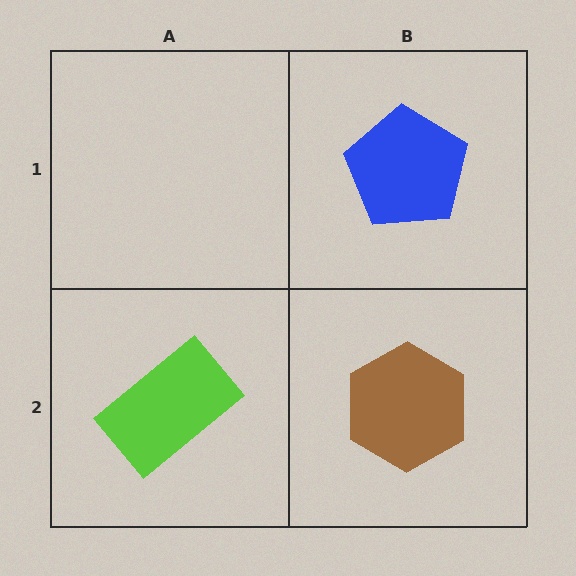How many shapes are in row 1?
1 shape.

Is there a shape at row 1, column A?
No, that cell is empty.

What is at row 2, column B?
A brown hexagon.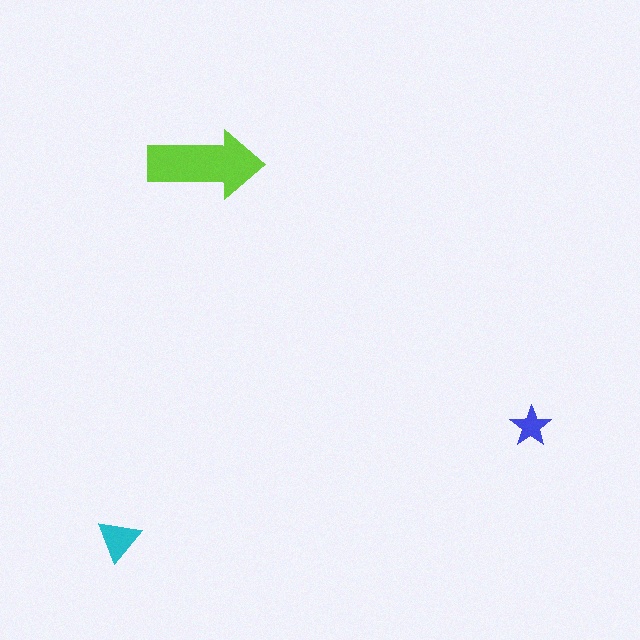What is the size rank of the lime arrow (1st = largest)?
1st.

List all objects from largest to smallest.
The lime arrow, the cyan triangle, the blue star.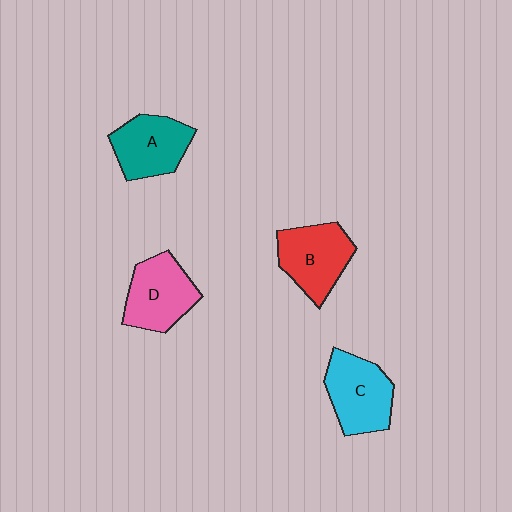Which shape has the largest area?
Shape C (cyan).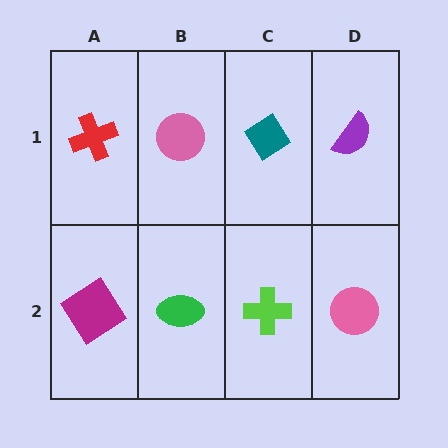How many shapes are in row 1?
4 shapes.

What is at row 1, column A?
A red cross.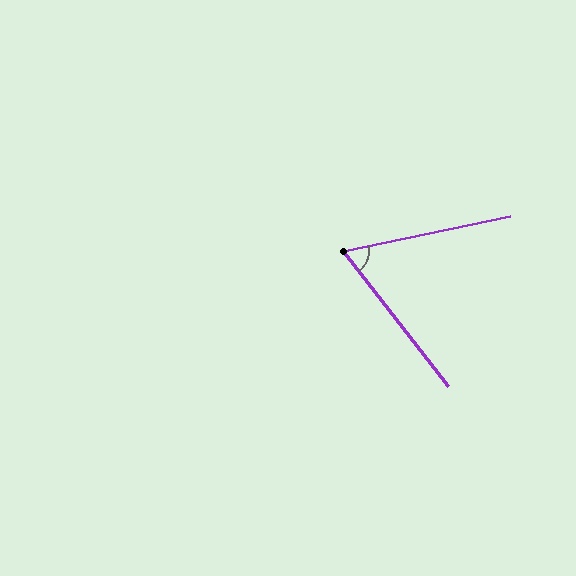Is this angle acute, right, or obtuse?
It is acute.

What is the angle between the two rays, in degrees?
Approximately 64 degrees.